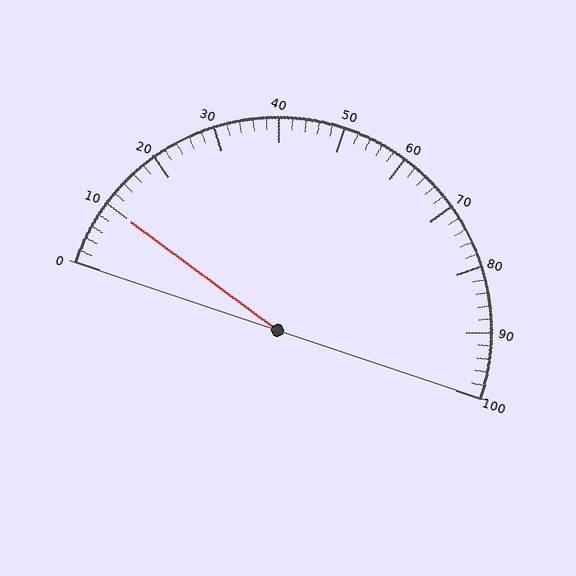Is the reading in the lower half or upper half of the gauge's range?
The reading is in the lower half of the range (0 to 100).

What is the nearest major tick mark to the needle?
The nearest major tick mark is 10.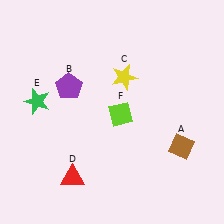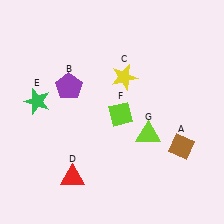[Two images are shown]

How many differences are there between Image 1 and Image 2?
There is 1 difference between the two images.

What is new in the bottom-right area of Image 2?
A lime triangle (G) was added in the bottom-right area of Image 2.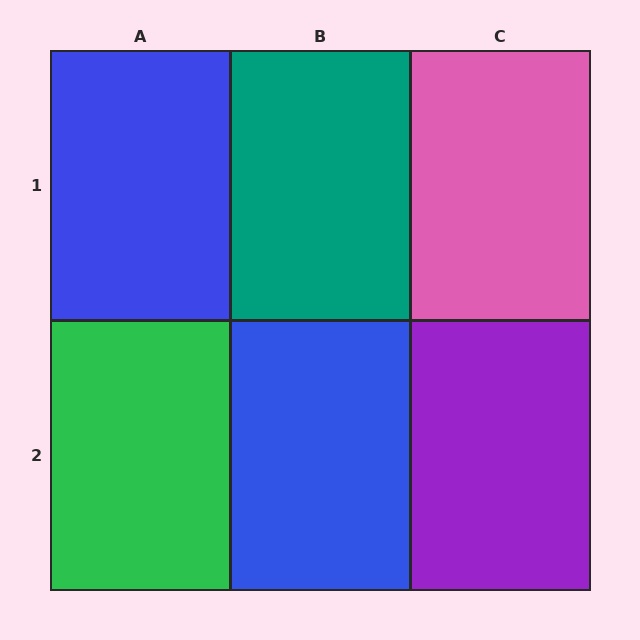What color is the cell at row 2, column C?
Purple.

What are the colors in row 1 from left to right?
Blue, teal, pink.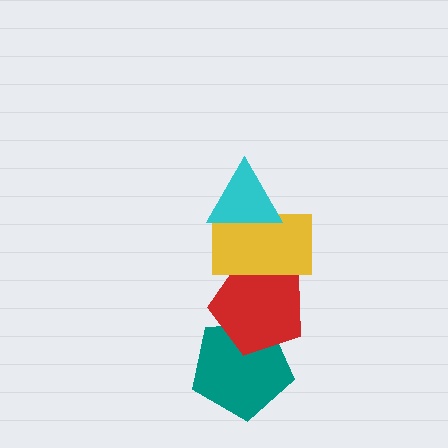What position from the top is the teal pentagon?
The teal pentagon is 4th from the top.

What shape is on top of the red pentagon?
The yellow rectangle is on top of the red pentagon.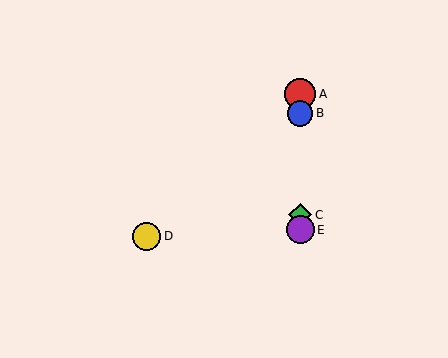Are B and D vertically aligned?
No, B is at x≈300 and D is at x≈146.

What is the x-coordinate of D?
Object D is at x≈146.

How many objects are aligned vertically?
4 objects (A, B, C, E) are aligned vertically.